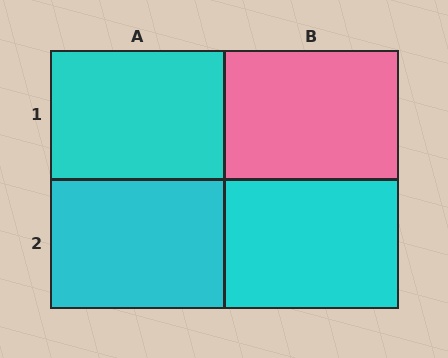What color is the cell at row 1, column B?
Pink.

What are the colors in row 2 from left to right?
Cyan, cyan.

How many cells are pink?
1 cell is pink.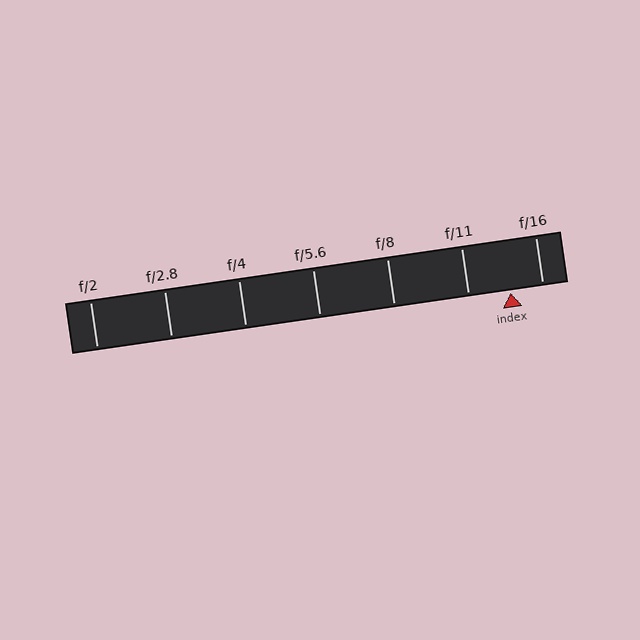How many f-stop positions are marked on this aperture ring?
There are 7 f-stop positions marked.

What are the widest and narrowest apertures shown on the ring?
The widest aperture shown is f/2 and the narrowest is f/16.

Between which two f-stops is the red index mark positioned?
The index mark is between f/11 and f/16.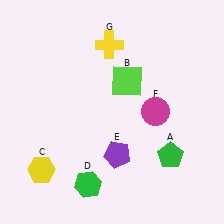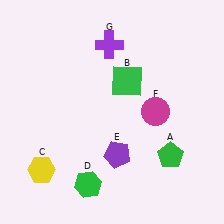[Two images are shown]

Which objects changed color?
B changed from lime to green. G changed from yellow to purple.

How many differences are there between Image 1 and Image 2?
There are 2 differences between the two images.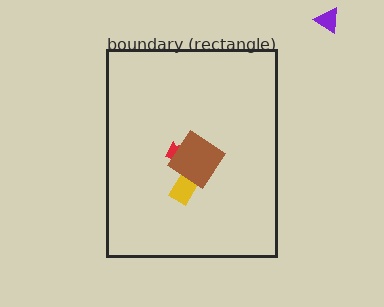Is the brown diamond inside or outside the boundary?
Inside.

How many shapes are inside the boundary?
3 inside, 1 outside.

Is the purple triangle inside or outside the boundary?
Outside.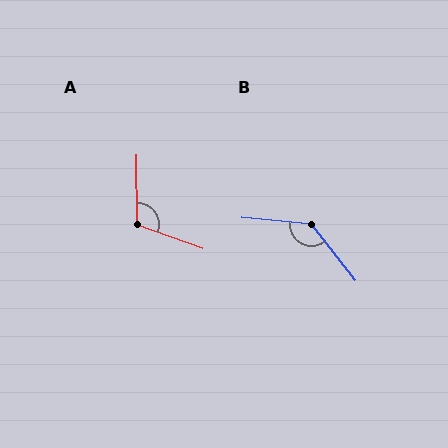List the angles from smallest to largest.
A (110°), B (133°).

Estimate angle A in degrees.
Approximately 110 degrees.